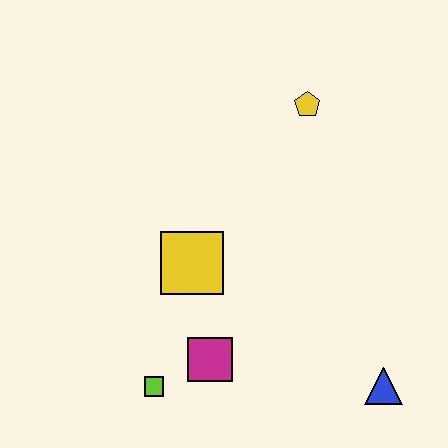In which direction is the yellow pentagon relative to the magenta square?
The yellow pentagon is above the magenta square.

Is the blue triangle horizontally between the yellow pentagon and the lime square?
No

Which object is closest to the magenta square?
The lime square is closest to the magenta square.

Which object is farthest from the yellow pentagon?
The lime square is farthest from the yellow pentagon.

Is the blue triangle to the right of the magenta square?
Yes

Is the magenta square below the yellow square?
Yes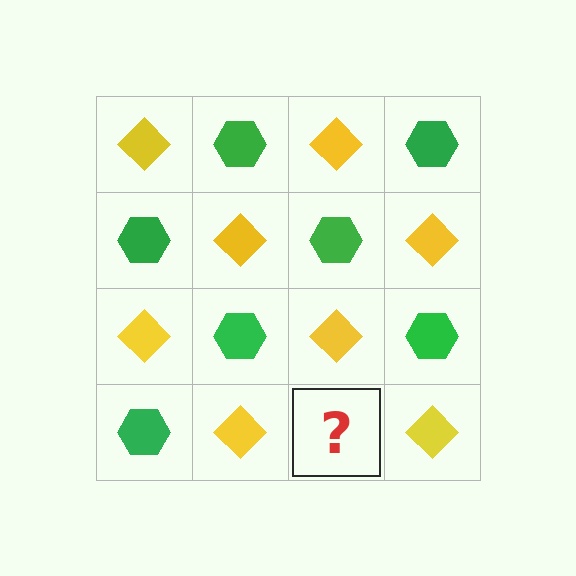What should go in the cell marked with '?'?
The missing cell should contain a green hexagon.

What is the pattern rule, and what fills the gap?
The rule is that it alternates yellow diamond and green hexagon in a checkerboard pattern. The gap should be filled with a green hexagon.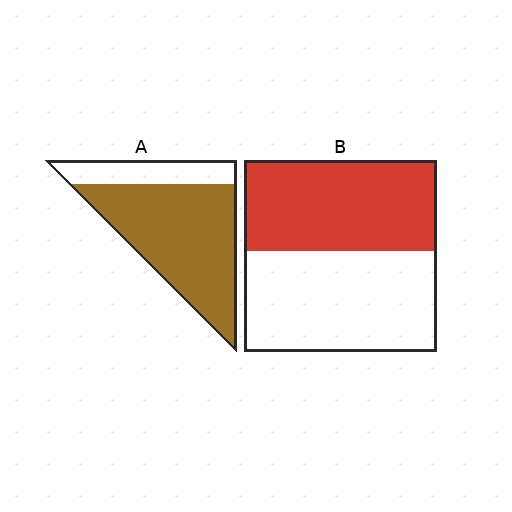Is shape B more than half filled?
Roughly half.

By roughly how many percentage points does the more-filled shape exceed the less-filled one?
By roughly 30 percentage points (A over B).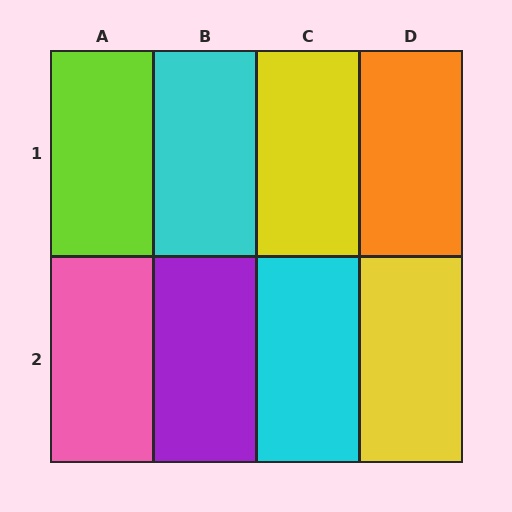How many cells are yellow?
2 cells are yellow.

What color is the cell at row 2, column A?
Pink.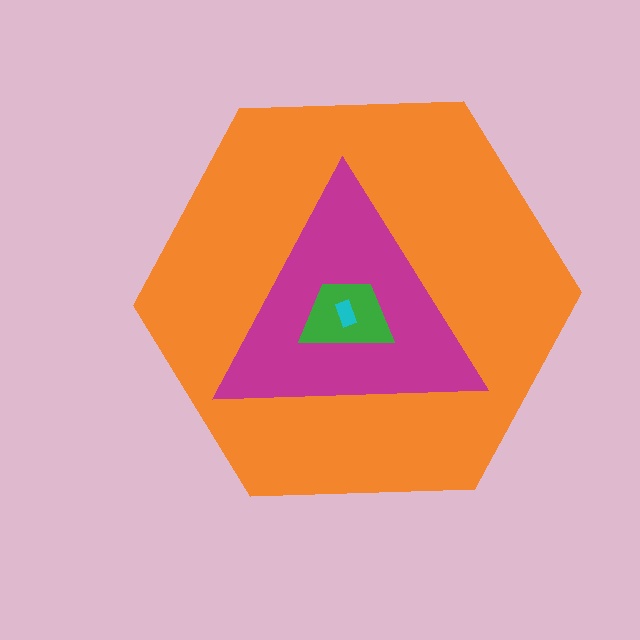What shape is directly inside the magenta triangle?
The green trapezoid.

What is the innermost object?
The cyan rectangle.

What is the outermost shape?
The orange hexagon.